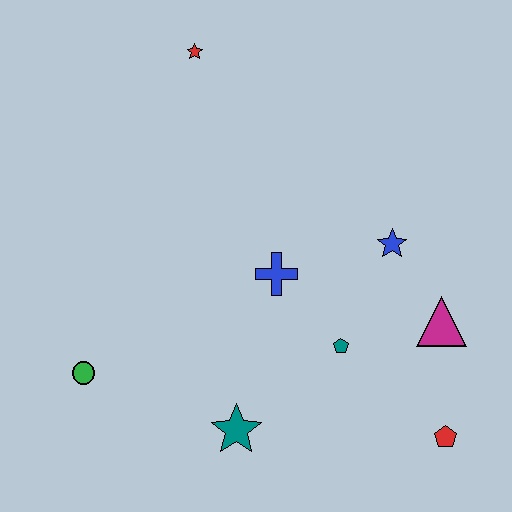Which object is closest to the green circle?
The teal star is closest to the green circle.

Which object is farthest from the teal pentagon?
The red star is farthest from the teal pentagon.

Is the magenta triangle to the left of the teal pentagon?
No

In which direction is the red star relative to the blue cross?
The red star is above the blue cross.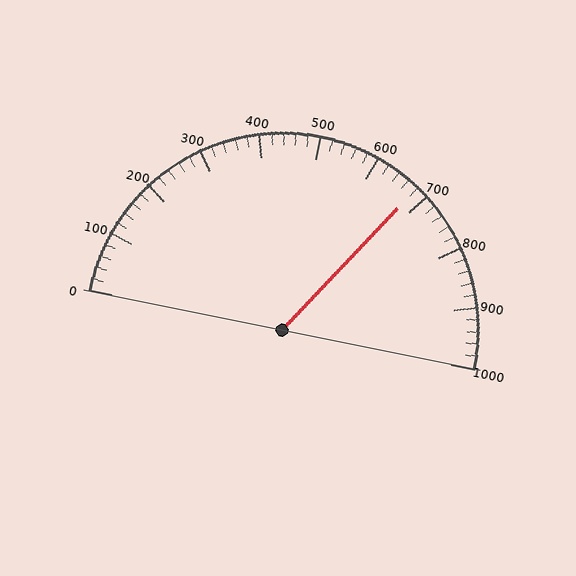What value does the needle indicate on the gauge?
The needle indicates approximately 680.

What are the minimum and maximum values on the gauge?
The gauge ranges from 0 to 1000.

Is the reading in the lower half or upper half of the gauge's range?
The reading is in the upper half of the range (0 to 1000).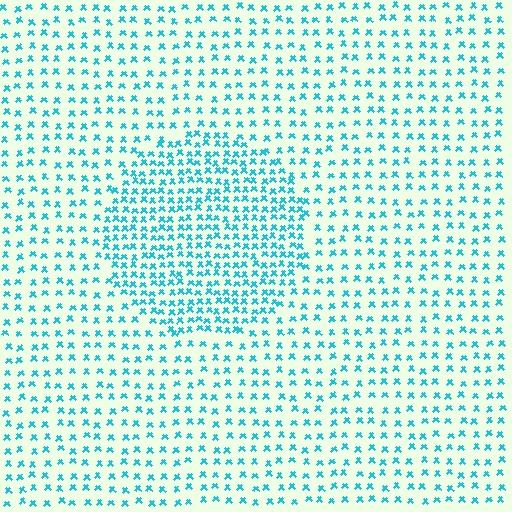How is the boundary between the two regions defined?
The boundary is defined by a change in element density (approximately 2.0x ratio). All elements are the same color, size, and shape.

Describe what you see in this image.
The image contains small cyan elements arranged at two different densities. A circle-shaped region is visible where the elements are more densely packed than the surrounding area.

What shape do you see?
I see a circle.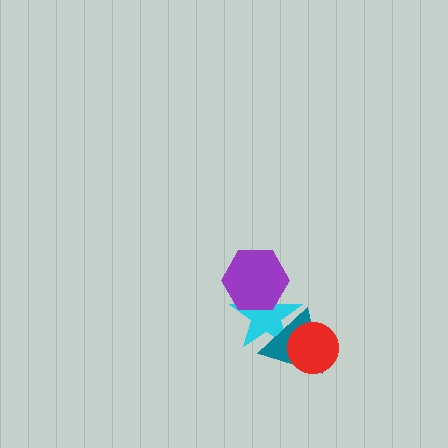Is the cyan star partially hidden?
Yes, it is partially covered by another shape.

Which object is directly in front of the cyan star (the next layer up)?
The teal triangle is directly in front of the cyan star.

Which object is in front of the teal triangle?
The red circle is in front of the teal triangle.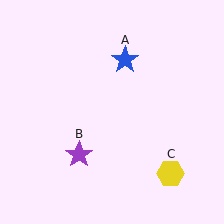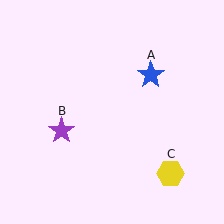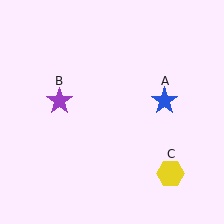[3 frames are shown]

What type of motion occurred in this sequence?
The blue star (object A), purple star (object B) rotated clockwise around the center of the scene.